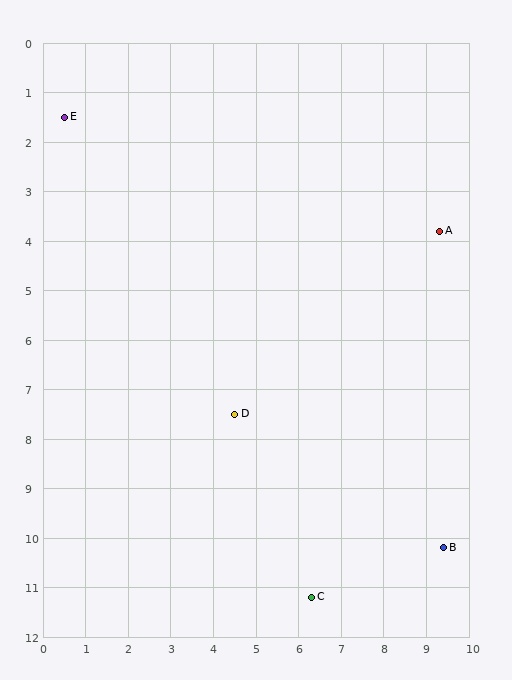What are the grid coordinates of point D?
Point D is at approximately (4.5, 7.5).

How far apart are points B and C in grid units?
Points B and C are about 3.3 grid units apart.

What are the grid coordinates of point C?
Point C is at approximately (6.3, 11.2).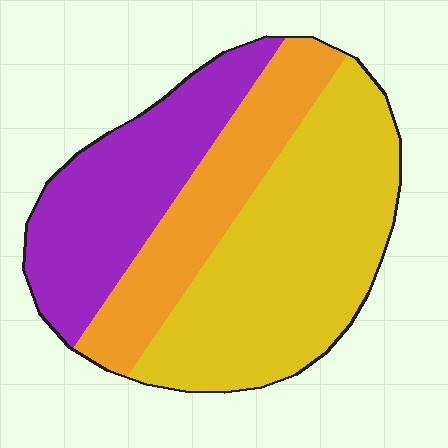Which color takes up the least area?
Orange, at roughly 25%.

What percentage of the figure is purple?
Purple covers roughly 30% of the figure.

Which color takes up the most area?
Yellow, at roughly 45%.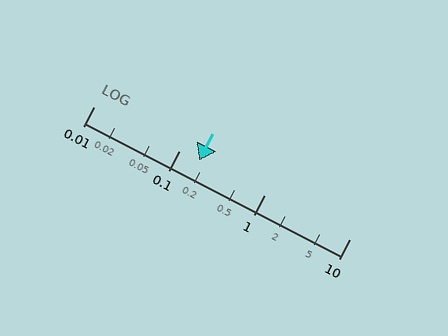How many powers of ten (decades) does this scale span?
The scale spans 3 decades, from 0.01 to 10.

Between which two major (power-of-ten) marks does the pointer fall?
The pointer is between 0.1 and 1.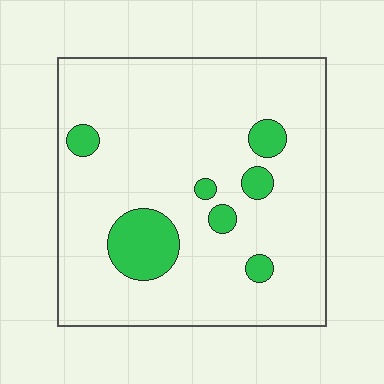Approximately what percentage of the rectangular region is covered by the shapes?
Approximately 10%.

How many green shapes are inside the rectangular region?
7.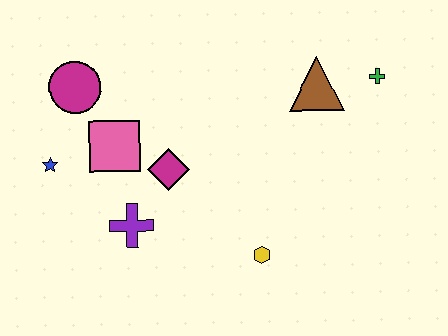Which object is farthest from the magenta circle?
The green cross is farthest from the magenta circle.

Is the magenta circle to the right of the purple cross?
No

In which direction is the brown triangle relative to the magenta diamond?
The brown triangle is to the right of the magenta diamond.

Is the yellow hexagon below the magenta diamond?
Yes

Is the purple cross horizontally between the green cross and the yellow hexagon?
No